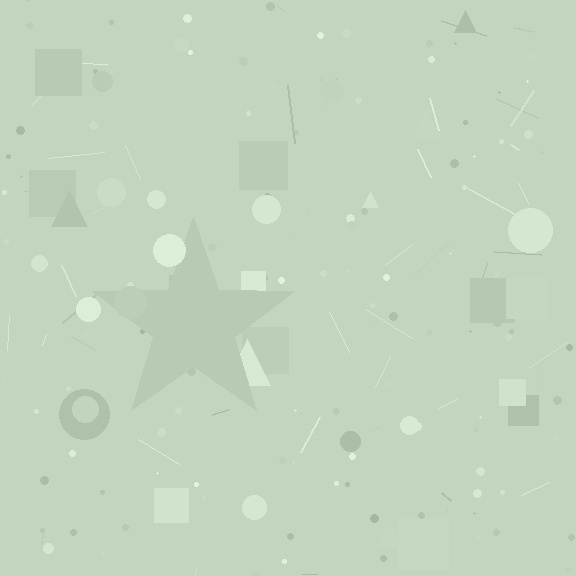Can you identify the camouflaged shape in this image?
The camouflaged shape is a star.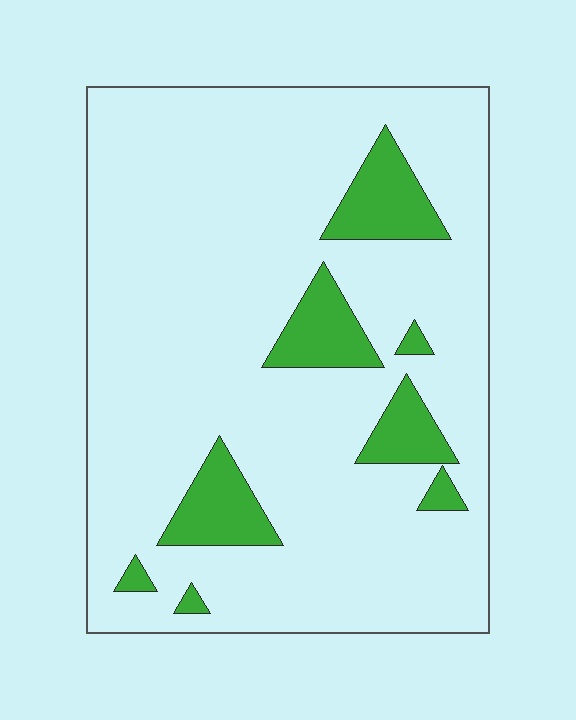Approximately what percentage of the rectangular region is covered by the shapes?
Approximately 15%.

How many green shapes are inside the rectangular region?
8.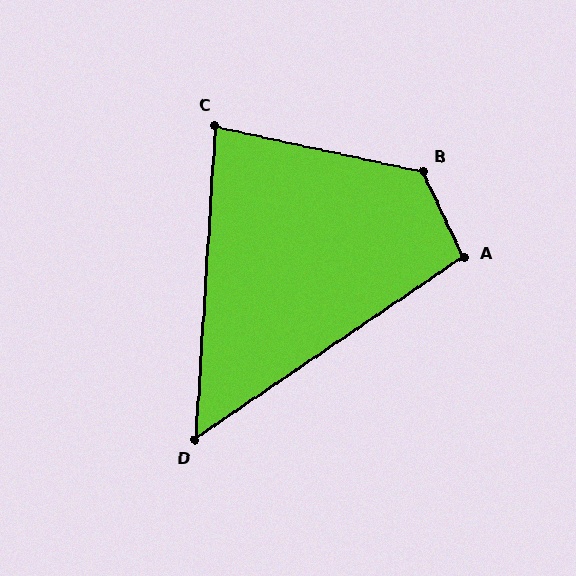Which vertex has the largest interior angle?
B, at approximately 128 degrees.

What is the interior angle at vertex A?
Approximately 99 degrees (obtuse).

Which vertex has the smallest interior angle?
D, at approximately 52 degrees.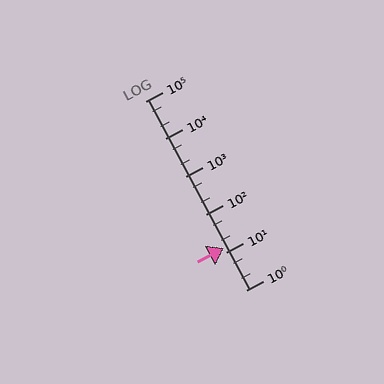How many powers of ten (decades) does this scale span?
The scale spans 5 decades, from 1 to 100000.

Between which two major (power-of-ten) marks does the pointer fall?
The pointer is between 10 and 100.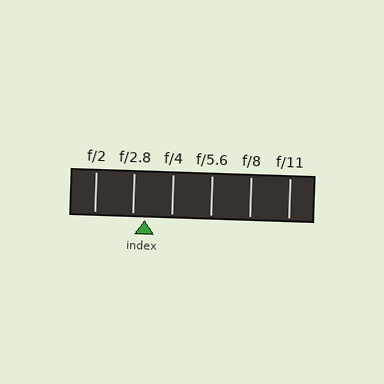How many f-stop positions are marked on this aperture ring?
There are 6 f-stop positions marked.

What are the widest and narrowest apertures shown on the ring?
The widest aperture shown is f/2 and the narrowest is f/11.